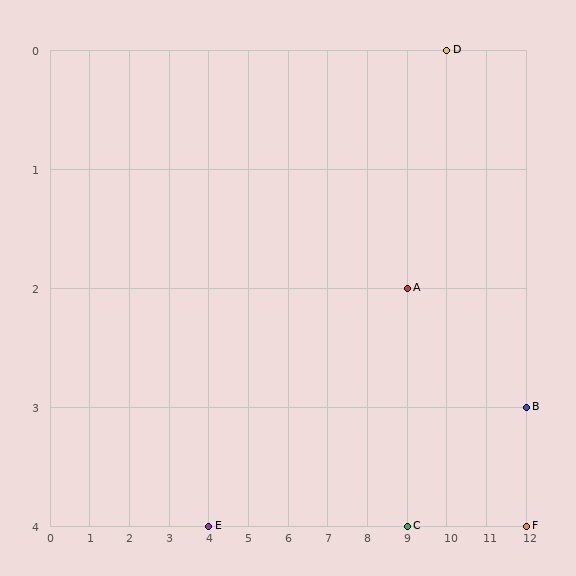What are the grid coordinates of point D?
Point D is at grid coordinates (10, 0).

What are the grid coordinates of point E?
Point E is at grid coordinates (4, 4).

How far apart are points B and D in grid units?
Points B and D are 2 columns and 3 rows apart (about 3.6 grid units diagonally).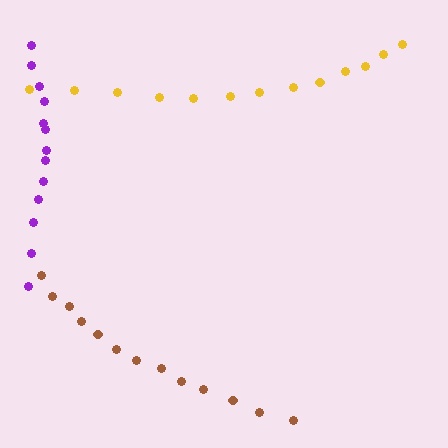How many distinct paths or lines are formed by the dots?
There are 3 distinct paths.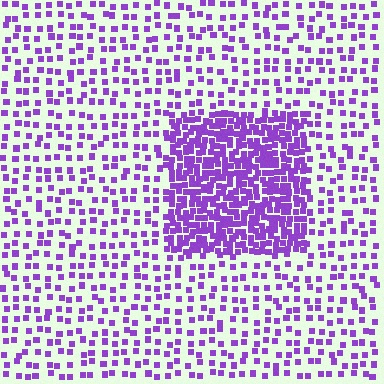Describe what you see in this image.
The image contains small purple elements arranged at two different densities. A rectangle-shaped region is visible where the elements are more densely packed than the surrounding area.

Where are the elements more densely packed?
The elements are more densely packed inside the rectangle boundary.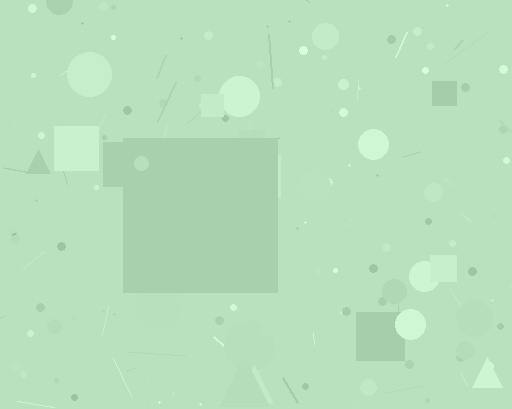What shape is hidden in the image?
A square is hidden in the image.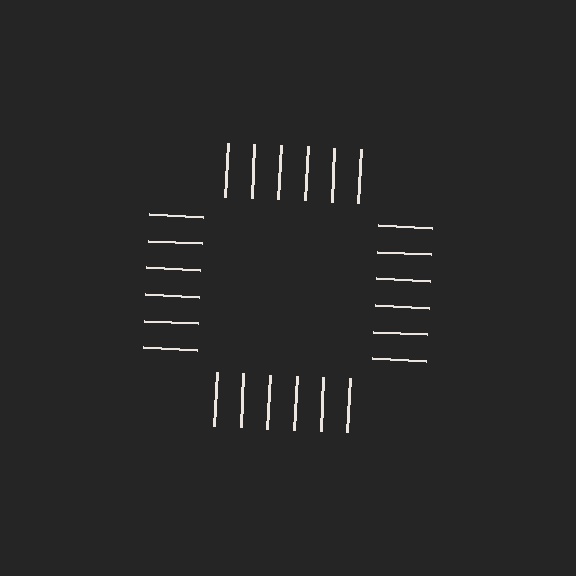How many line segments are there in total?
24 — 6 along each of the 4 edges.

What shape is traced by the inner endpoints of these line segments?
An illusory square — the line segments terminate on its edges but no continuous stroke is drawn.